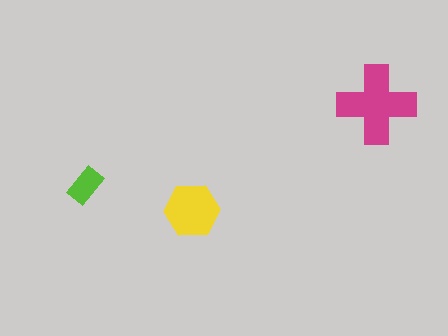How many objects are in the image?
There are 3 objects in the image.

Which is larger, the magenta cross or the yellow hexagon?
The magenta cross.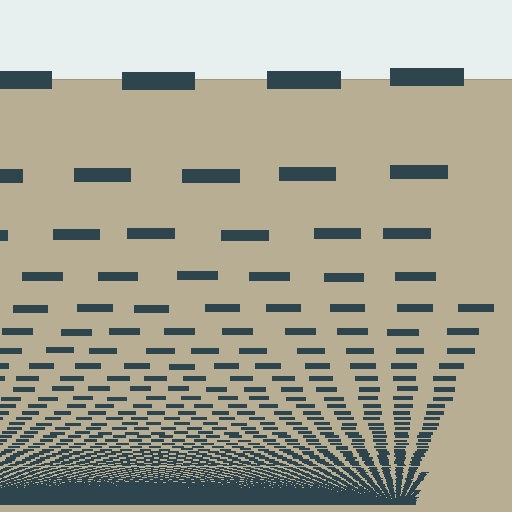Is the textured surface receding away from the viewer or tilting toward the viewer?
The surface appears to tilt toward the viewer. Texture elements get larger and sparser toward the top.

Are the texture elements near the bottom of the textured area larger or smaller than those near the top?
Smaller. The gradient is inverted — elements near the bottom are smaller and denser.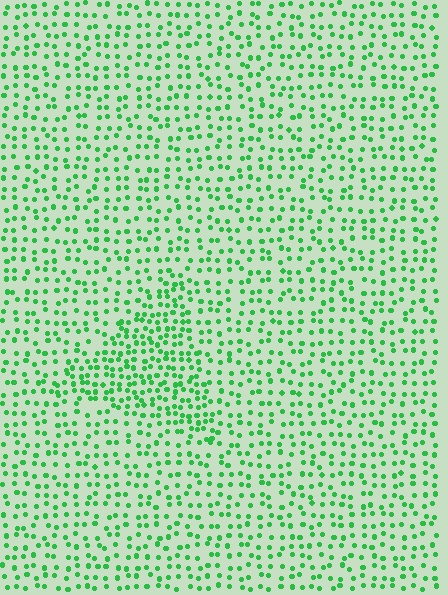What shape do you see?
I see a triangle.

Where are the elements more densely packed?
The elements are more densely packed inside the triangle boundary.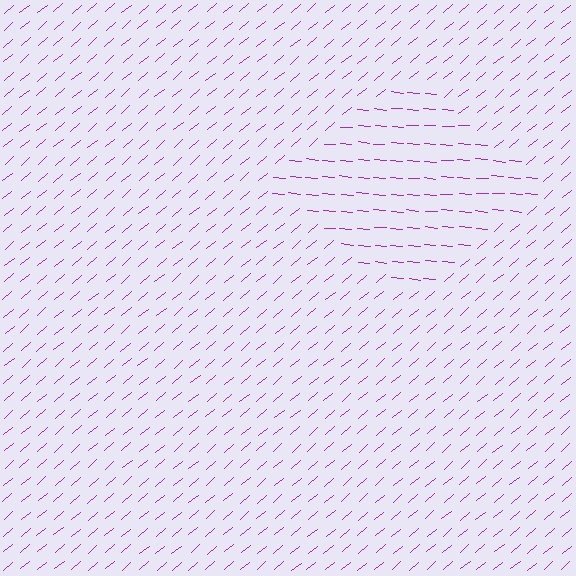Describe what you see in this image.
The image is filled with small purple line segments. A diamond region in the image has lines oriented differently from the surrounding lines, creating a visible texture boundary.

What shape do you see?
I see a diamond.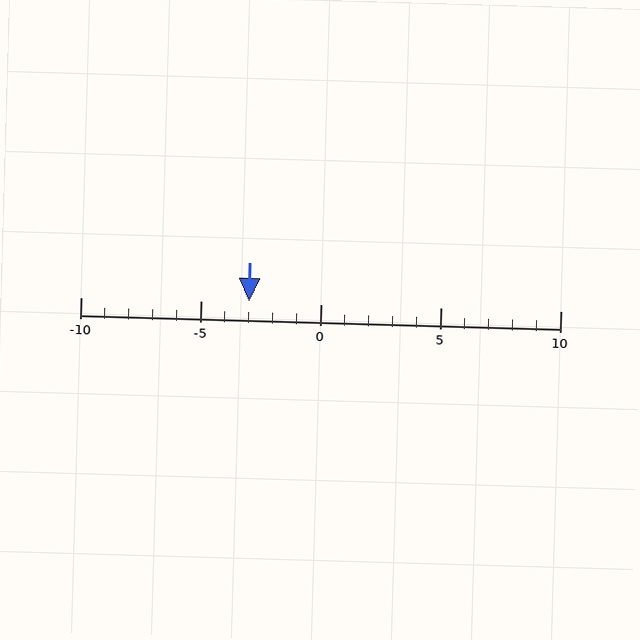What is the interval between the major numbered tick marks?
The major tick marks are spaced 5 units apart.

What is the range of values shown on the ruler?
The ruler shows values from -10 to 10.